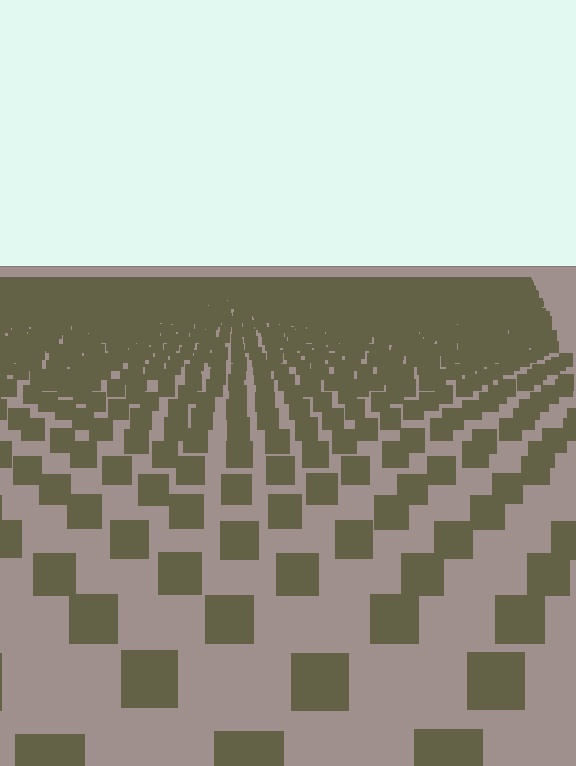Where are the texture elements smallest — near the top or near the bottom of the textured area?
Near the top.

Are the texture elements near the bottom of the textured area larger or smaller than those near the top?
Larger. Near the bottom, elements are closer to the viewer and appear at a bigger on-screen size.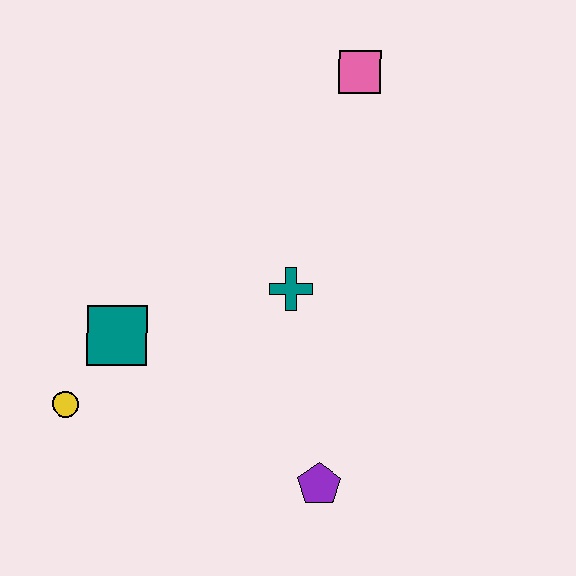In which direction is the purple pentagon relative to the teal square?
The purple pentagon is to the right of the teal square.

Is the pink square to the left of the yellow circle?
No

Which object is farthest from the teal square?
The pink square is farthest from the teal square.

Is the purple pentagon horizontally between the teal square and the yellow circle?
No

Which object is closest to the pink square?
The teal cross is closest to the pink square.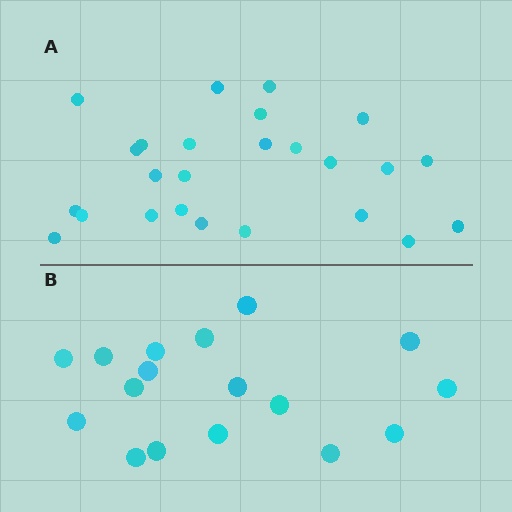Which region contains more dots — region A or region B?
Region A (the top region) has more dots.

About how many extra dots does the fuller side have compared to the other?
Region A has roughly 8 or so more dots than region B.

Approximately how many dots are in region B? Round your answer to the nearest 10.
About 20 dots. (The exact count is 17, which rounds to 20.)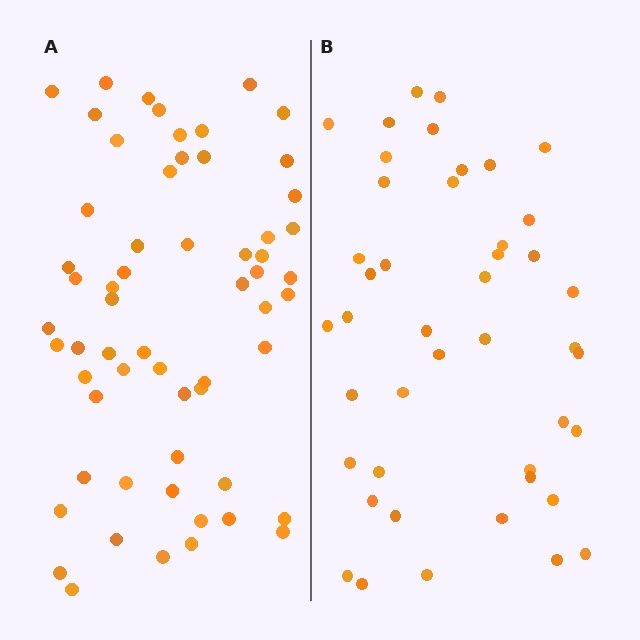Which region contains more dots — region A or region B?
Region A (the left region) has more dots.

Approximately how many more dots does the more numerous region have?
Region A has approximately 15 more dots than region B.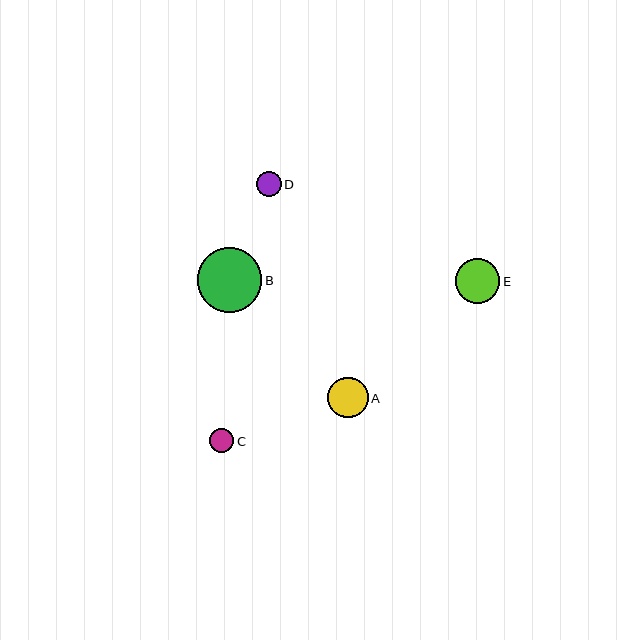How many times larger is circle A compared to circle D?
Circle A is approximately 1.6 times the size of circle D.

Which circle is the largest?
Circle B is the largest with a size of approximately 64 pixels.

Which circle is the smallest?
Circle C is the smallest with a size of approximately 24 pixels.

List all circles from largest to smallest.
From largest to smallest: B, E, A, D, C.